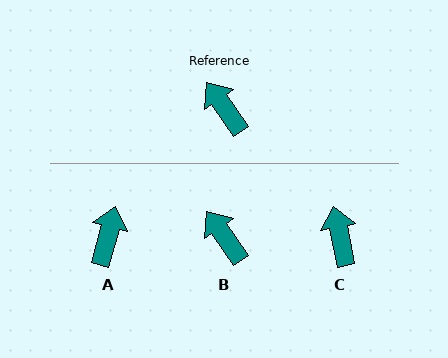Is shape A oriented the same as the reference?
No, it is off by about 50 degrees.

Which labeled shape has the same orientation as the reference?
B.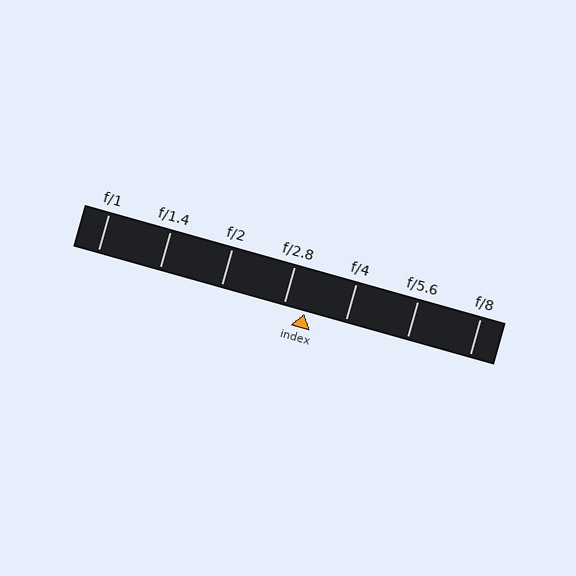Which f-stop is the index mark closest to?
The index mark is closest to f/2.8.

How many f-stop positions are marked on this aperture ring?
There are 7 f-stop positions marked.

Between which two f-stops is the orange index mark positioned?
The index mark is between f/2.8 and f/4.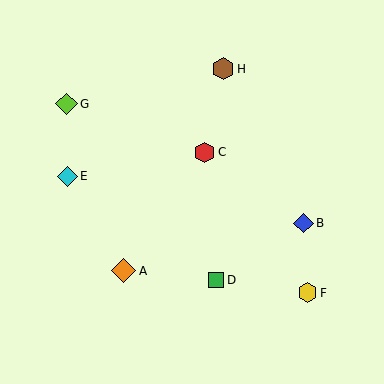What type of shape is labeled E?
Shape E is a cyan diamond.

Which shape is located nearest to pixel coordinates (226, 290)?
The green square (labeled D) at (216, 280) is nearest to that location.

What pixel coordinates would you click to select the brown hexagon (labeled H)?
Click at (223, 69) to select the brown hexagon H.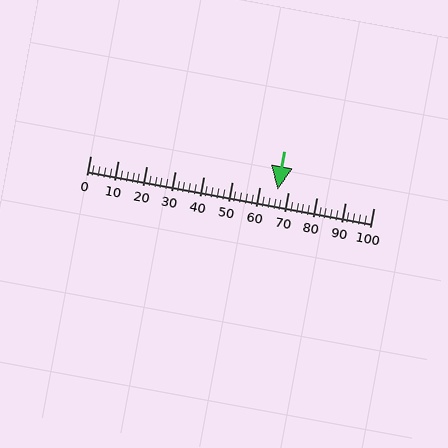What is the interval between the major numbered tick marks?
The major tick marks are spaced 10 units apart.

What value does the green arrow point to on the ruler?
The green arrow points to approximately 66.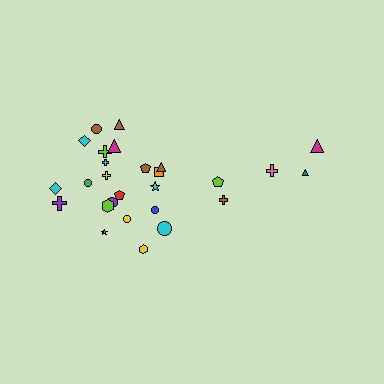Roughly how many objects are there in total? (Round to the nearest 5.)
Roughly 25 objects in total.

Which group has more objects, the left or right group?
The left group.